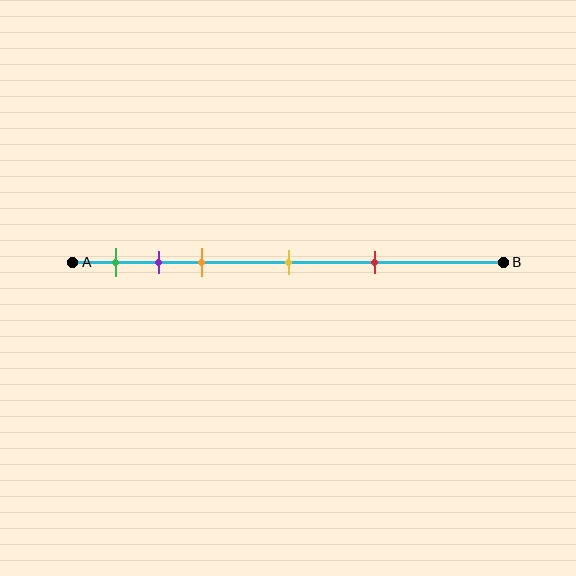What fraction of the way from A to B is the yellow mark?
The yellow mark is approximately 50% (0.5) of the way from A to B.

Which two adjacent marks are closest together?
The purple and orange marks are the closest adjacent pair.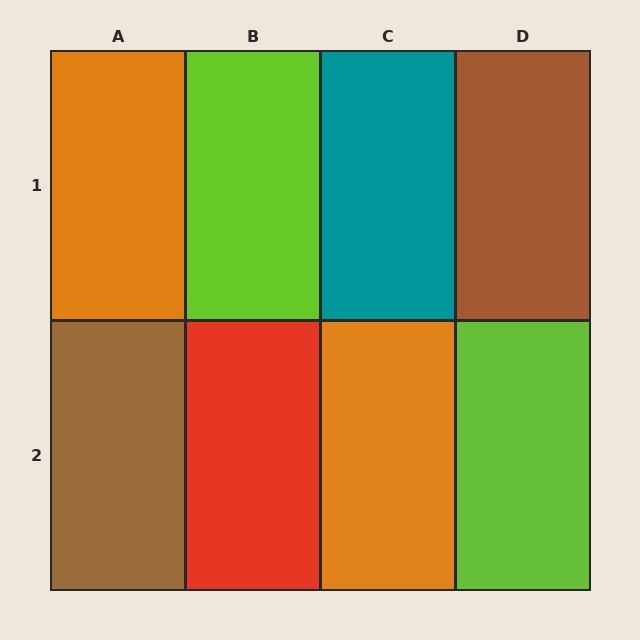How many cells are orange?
2 cells are orange.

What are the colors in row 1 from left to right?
Orange, lime, teal, brown.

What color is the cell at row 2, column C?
Orange.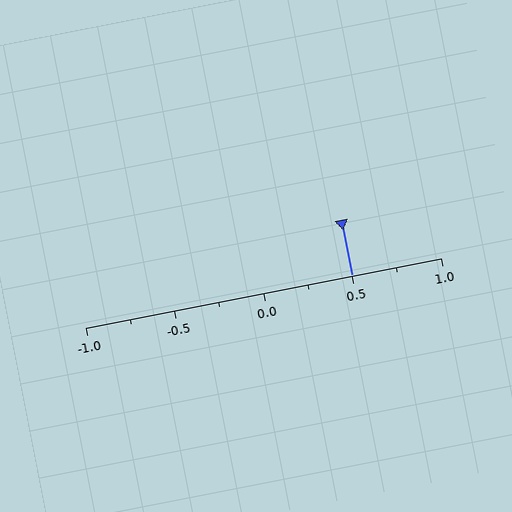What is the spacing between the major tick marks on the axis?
The major ticks are spaced 0.5 apart.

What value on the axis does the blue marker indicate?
The marker indicates approximately 0.5.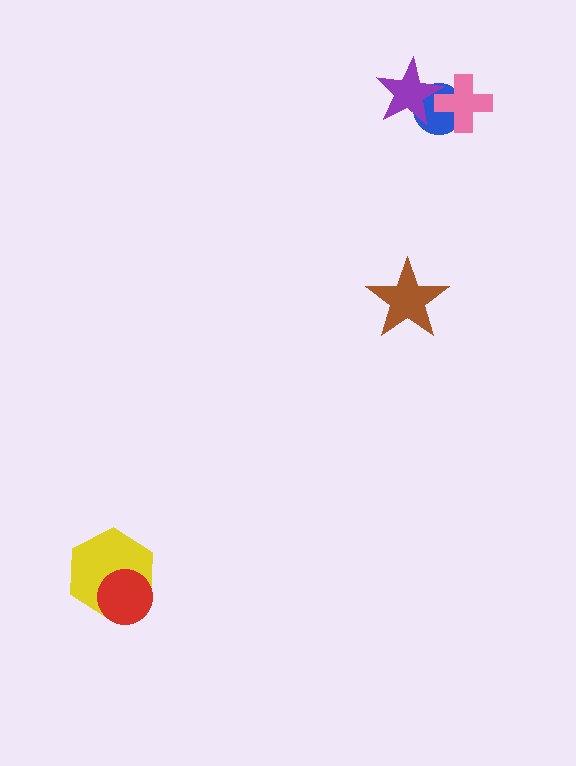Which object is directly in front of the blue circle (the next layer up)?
The purple star is directly in front of the blue circle.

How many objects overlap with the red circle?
1 object overlaps with the red circle.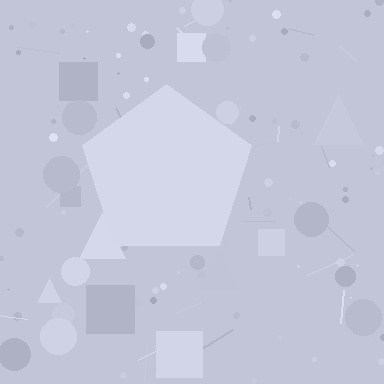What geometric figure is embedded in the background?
A pentagon is embedded in the background.